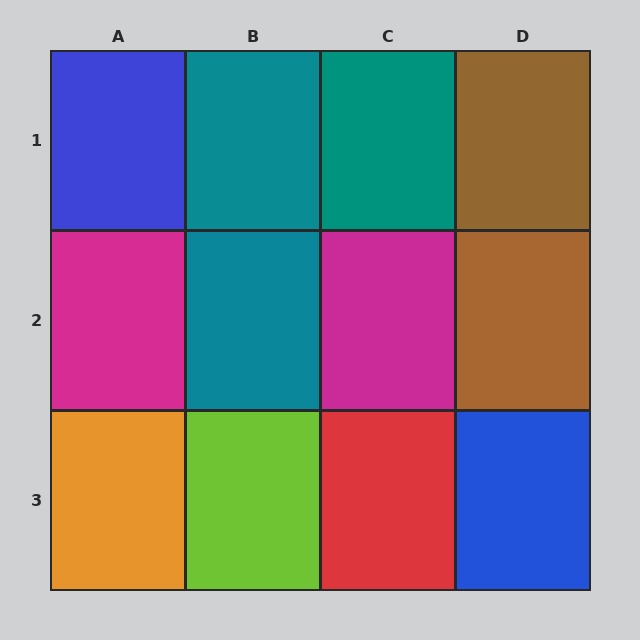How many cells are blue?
2 cells are blue.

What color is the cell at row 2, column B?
Teal.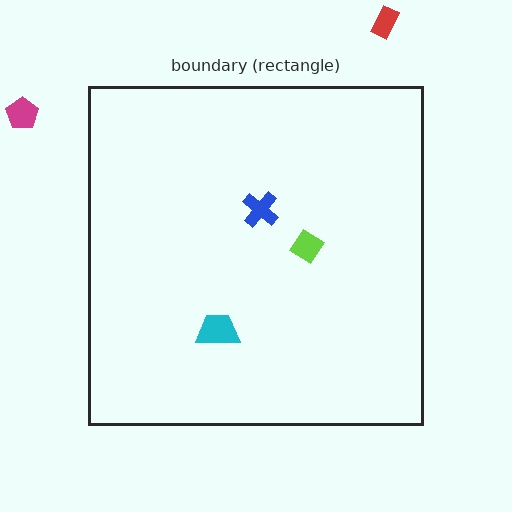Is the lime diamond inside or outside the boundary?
Inside.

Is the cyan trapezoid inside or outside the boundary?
Inside.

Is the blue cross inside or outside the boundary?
Inside.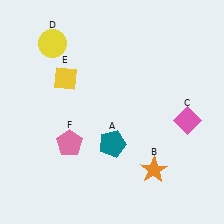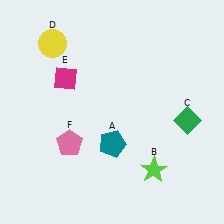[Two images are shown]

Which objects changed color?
B changed from orange to lime. C changed from pink to green. E changed from yellow to magenta.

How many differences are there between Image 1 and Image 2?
There are 3 differences between the two images.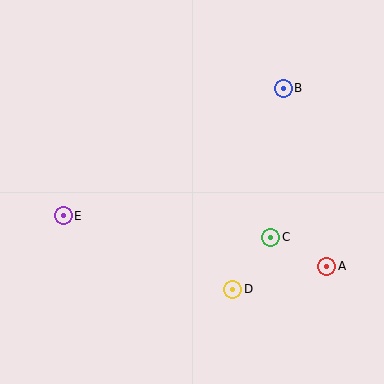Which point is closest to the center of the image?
Point C at (271, 237) is closest to the center.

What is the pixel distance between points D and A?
The distance between D and A is 97 pixels.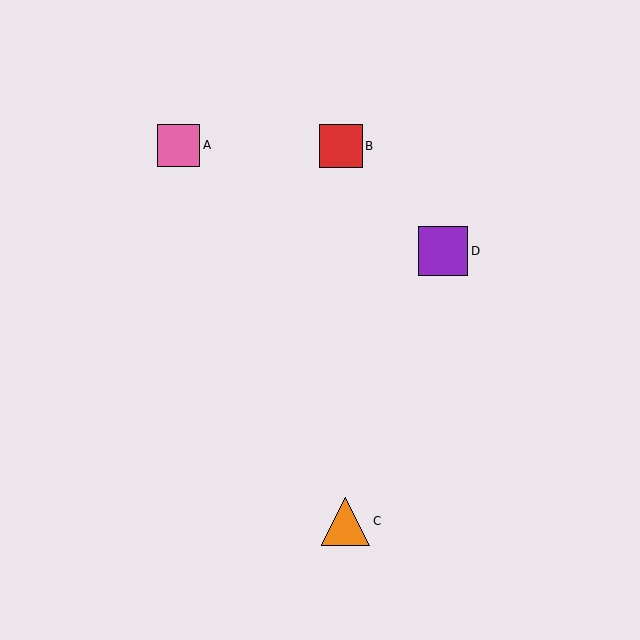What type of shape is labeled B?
Shape B is a red square.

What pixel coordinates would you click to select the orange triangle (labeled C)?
Click at (346, 521) to select the orange triangle C.